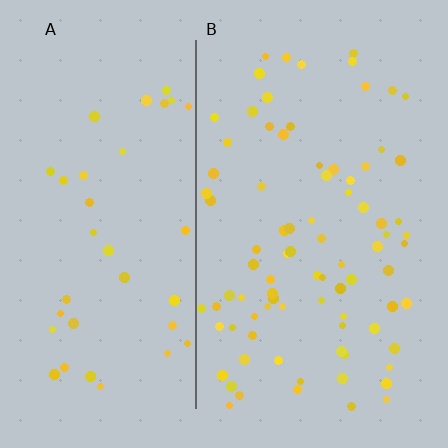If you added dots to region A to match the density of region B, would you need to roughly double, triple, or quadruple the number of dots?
Approximately double.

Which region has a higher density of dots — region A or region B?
B (the right).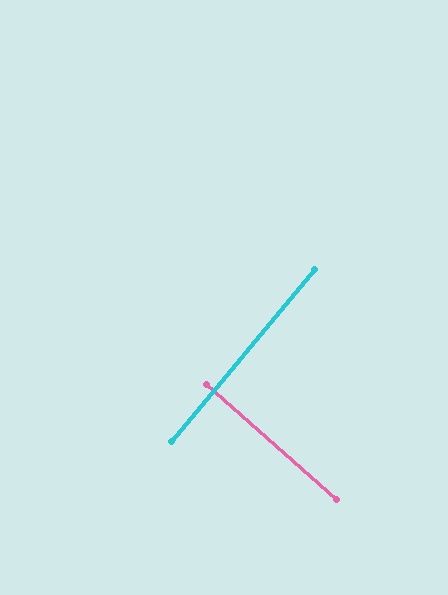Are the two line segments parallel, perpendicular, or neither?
Perpendicular — they meet at approximately 88°.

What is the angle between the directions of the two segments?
Approximately 88 degrees.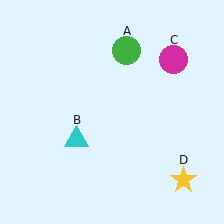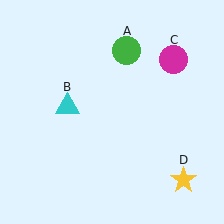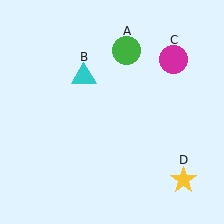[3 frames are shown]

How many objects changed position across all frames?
1 object changed position: cyan triangle (object B).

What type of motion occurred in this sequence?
The cyan triangle (object B) rotated clockwise around the center of the scene.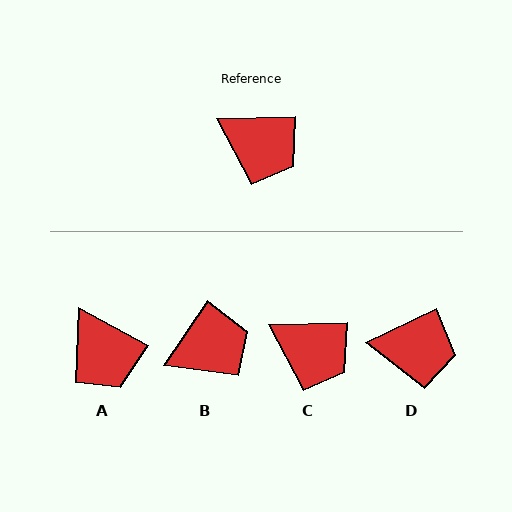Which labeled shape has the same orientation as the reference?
C.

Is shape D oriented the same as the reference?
No, it is off by about 24 degrees.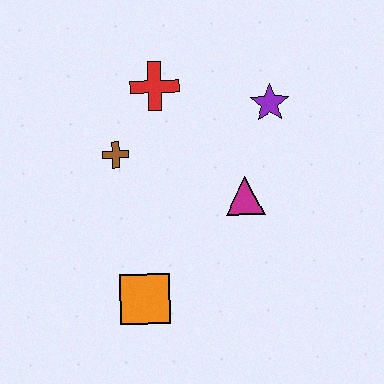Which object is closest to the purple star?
The magenta triangle is closest to the purple star.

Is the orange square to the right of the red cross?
No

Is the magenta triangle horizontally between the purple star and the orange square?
Yes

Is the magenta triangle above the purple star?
No